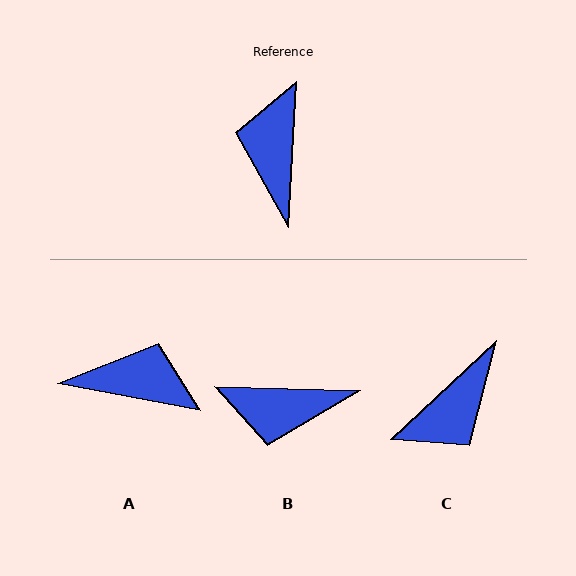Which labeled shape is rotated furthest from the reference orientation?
C, about 136 degrees away.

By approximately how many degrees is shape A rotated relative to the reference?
Approximately 97 degrees clockwise.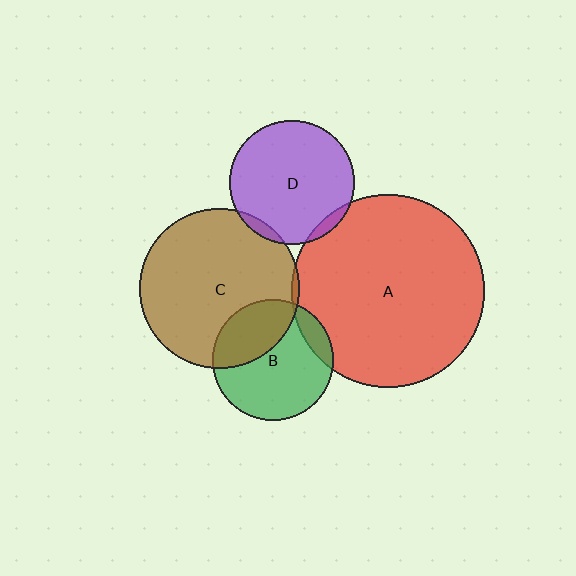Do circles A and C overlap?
Yes.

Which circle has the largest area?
Circle A (red).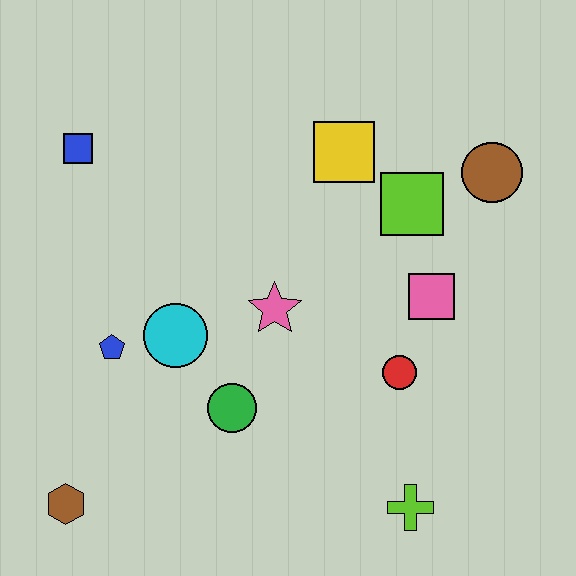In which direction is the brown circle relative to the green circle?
The brown circle is to the right of the green circle.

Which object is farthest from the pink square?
The brown hexagon is farthest from the pink square.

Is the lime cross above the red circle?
No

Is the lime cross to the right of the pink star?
Yes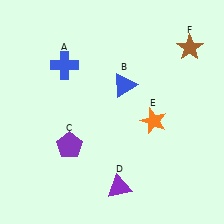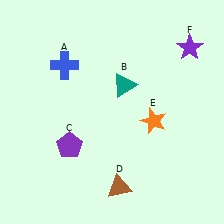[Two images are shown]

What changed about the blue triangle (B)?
In Image 1, B is blue. In Image 2, it changed to teal.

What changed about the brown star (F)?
In Image 1, F is brown. In Image 2, it changed to purple.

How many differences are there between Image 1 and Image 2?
There are 3 differences between the two images.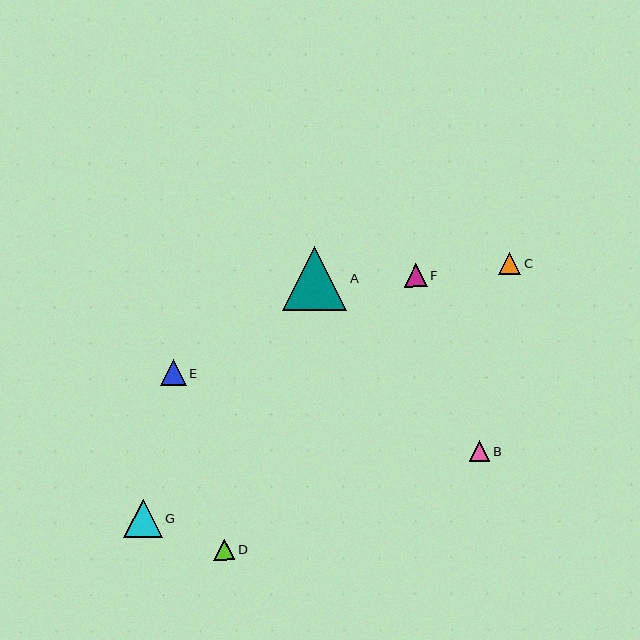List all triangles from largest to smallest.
From largest to smallest: A, G, E, F, C, D, B.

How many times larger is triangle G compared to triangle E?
Triangle G is approximately 1.5 times the size of triangle E.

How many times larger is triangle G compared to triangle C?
Triangle G is approximately 1.7 times the size of triangle C.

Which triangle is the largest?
Triangle A is the largest with a size of approximately 64 pixels.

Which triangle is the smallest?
Triangle B is the smallest with a size of approximately 20 pixels.